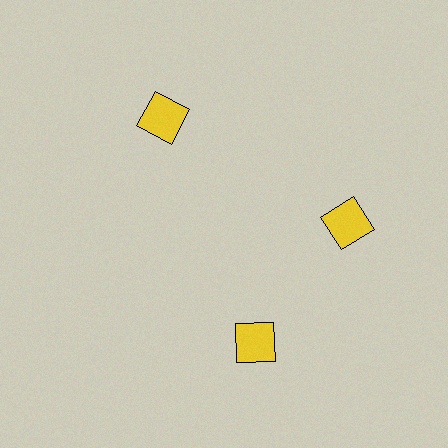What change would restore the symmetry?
The symmetry would be restored by rotating it back into even spacing with its neighbors so that all 3 squares sit at equal angles and equal distance from the center.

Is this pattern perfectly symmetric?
No. The 3 yellow squares are arranged in a ring, but one element near the 7 o'clock position is rotated out of alignment along the ring, breaking the 3-fold rotational symmetry.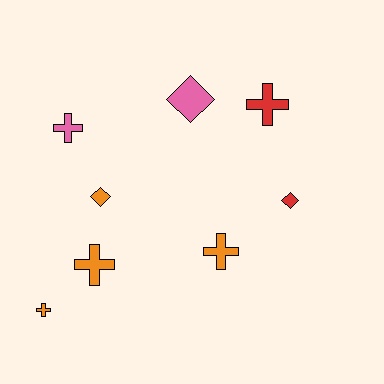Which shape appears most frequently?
Cross, with 5 objects.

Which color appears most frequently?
Orange, with 4 objects.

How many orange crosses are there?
There are 3 orange crosses.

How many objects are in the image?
There are 8 objects.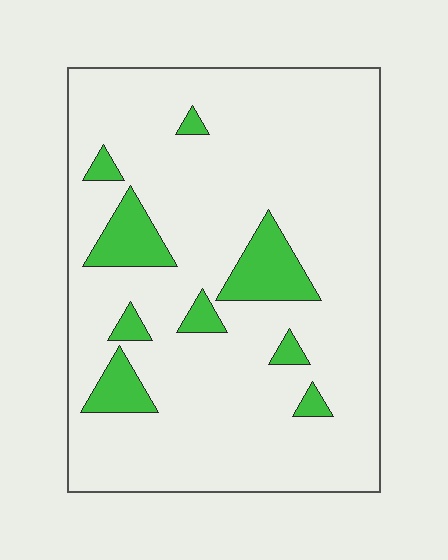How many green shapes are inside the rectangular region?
9.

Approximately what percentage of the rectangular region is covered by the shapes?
Approximately 15%.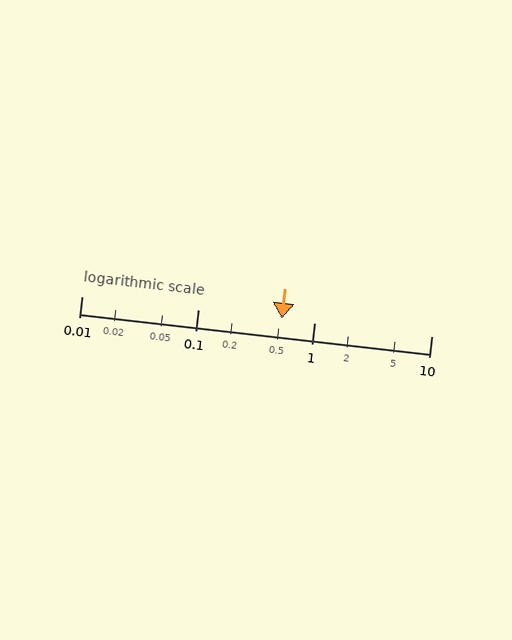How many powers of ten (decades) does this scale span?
The scale spans 3 decades, from 0.01 to 10.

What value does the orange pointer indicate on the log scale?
The pointer indicates approximately 0.52.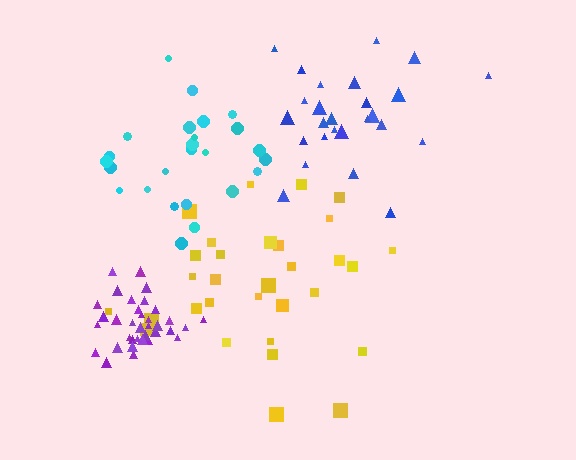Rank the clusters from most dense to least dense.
purple, blue, cyan, yellow.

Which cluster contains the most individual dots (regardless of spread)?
Purple (35).